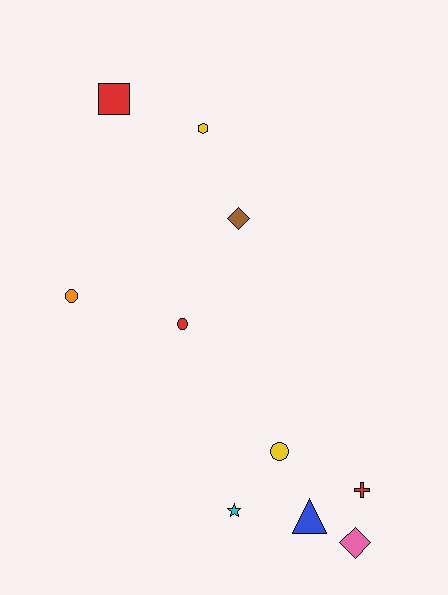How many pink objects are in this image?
There is 1 pink object.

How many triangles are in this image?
There is 1 triangle.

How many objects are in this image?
There are 10 objects.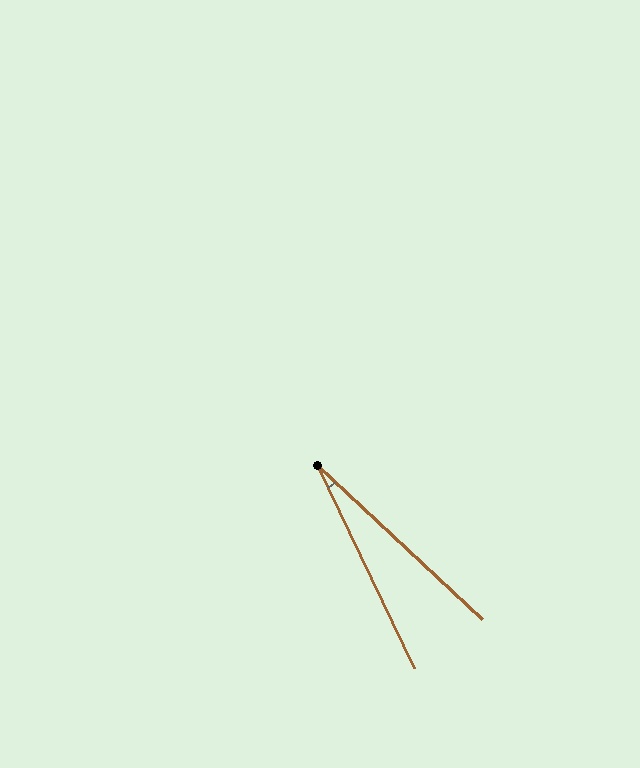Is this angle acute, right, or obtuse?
It is acute.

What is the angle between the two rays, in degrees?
Approximately 21 degrees.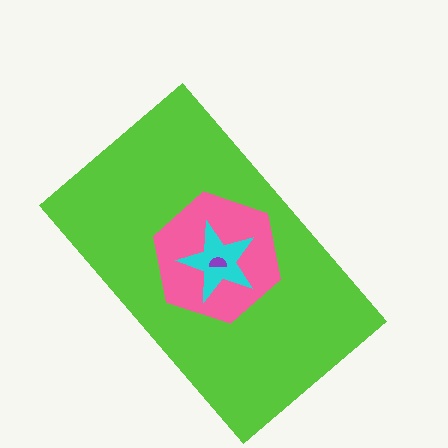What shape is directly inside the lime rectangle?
The pink hexagon.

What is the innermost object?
The purple semicircle.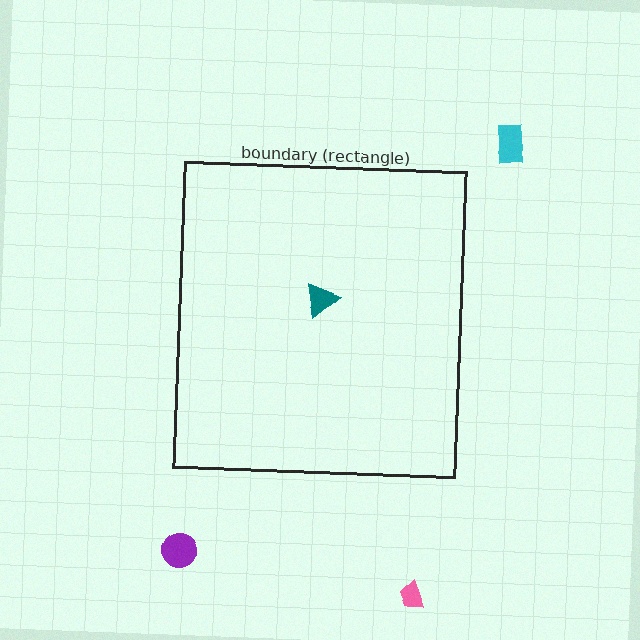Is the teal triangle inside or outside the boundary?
Inside.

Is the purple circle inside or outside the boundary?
Outside.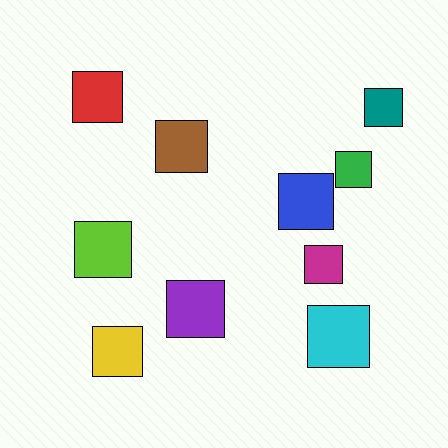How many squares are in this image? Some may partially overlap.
There are 10 squares.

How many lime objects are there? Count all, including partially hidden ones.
There is 1 lime object.